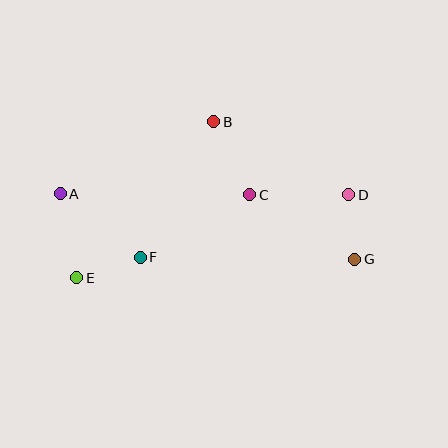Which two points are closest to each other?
Points D and G are closest to each other.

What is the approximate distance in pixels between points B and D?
The distance between B and D is approximately 153 pixels.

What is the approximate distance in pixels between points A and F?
The distance between A and F is approximately 102 pixels.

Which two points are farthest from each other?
Points A and G are farthest from each other.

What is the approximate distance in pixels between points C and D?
The distance between C and D is approximately 99 pixels.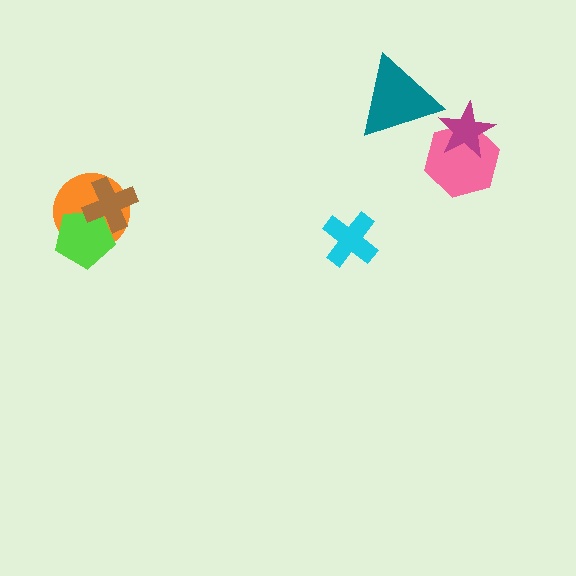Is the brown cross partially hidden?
No, no other shape covers it.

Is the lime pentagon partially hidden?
Yes, it is partially covered by another shape.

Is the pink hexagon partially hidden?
Yes, it is partially covered by another shape.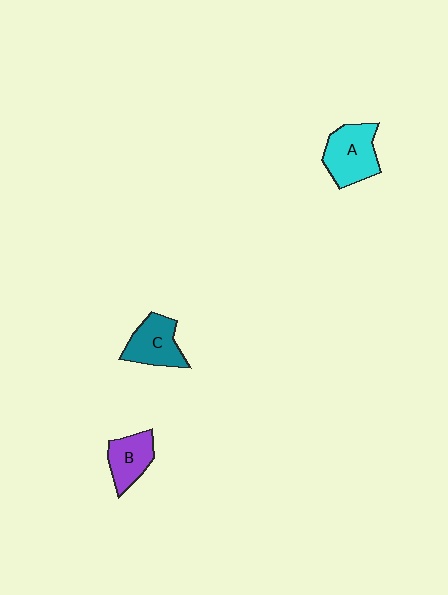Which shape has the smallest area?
Shape B (purple).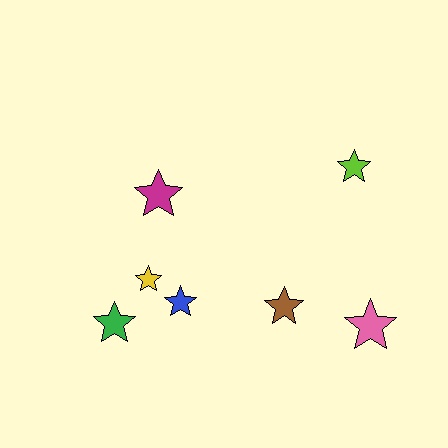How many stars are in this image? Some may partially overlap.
There are 7 stars.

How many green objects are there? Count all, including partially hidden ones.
There is 1 green object.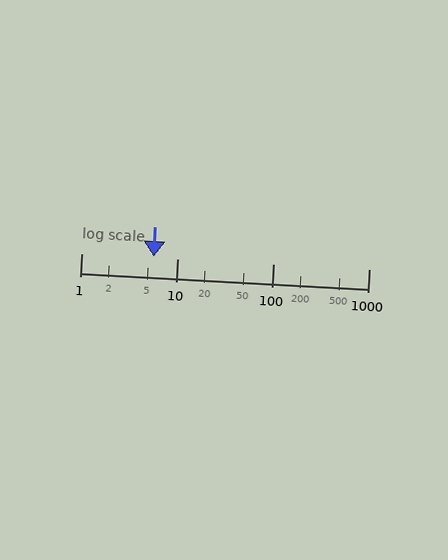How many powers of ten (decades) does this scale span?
The scale spans 3 decades, from 1 to 1000.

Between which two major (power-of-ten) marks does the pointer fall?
The pointer is between 1 and 10.